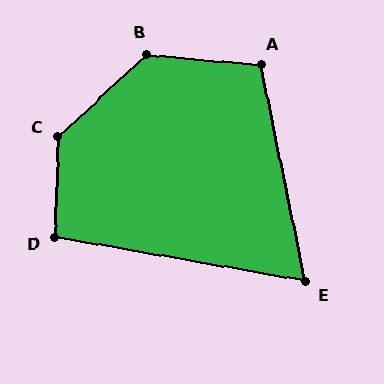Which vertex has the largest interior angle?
C, at approximately 135 degrees.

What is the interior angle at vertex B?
Approximately 132 degrees (obtuse).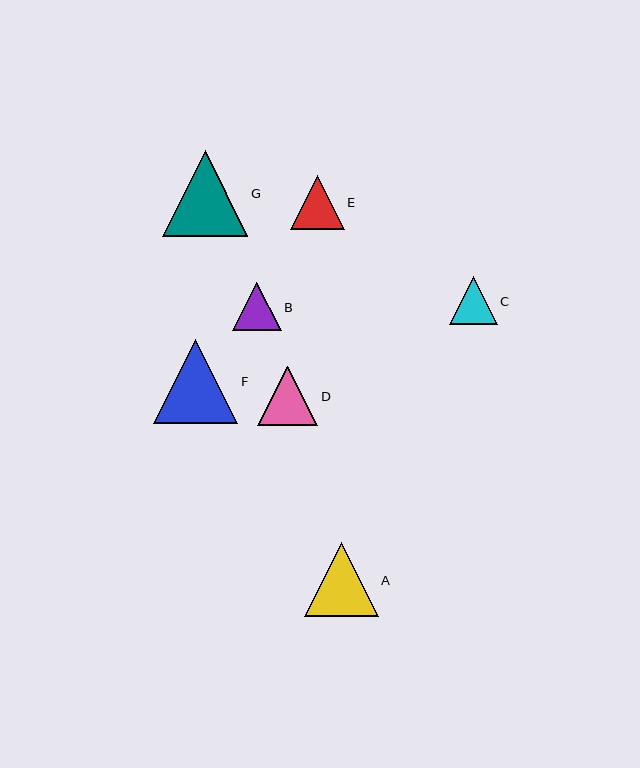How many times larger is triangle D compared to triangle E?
Triangle D is approximately 1.1 times the size of triangle E.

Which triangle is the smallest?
Triangle C is the smallest with a size of approximately 48 pixels.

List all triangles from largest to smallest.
From largest to smallest: G, F, A, D, E, B, C.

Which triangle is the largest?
Triangle G is the largest with a size of approximately 86 pixels.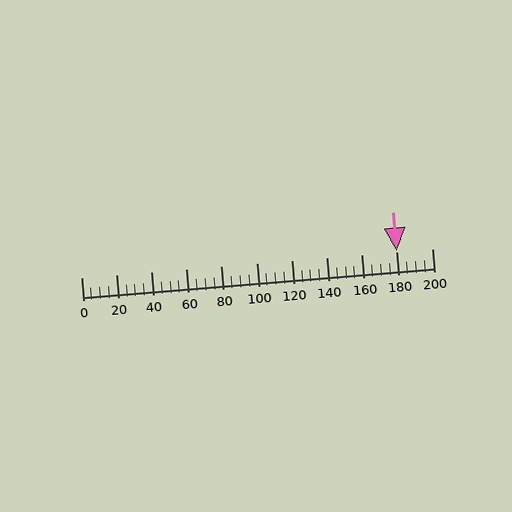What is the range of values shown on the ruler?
The ruler shows values from 0 to 200.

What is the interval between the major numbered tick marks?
The major tick marks are spaced 20 units apart.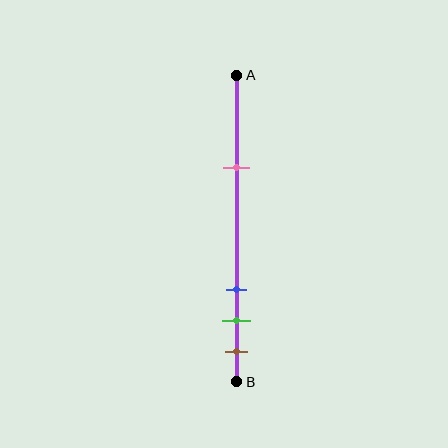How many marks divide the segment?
There are 4 marks dividing the segment.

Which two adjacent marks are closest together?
The green and brown marks are the closest adjacent pair.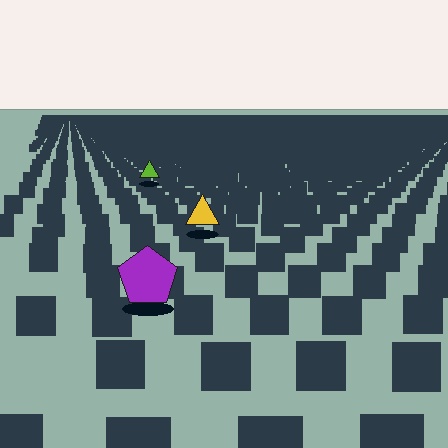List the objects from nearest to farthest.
From nearest to farthest: the purple pentagon, the yellow triangle, the lime triangle.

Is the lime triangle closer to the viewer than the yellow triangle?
No. The yellow triangle is closer — you can tell from the texture gradient: the ground texture is coarser near it.